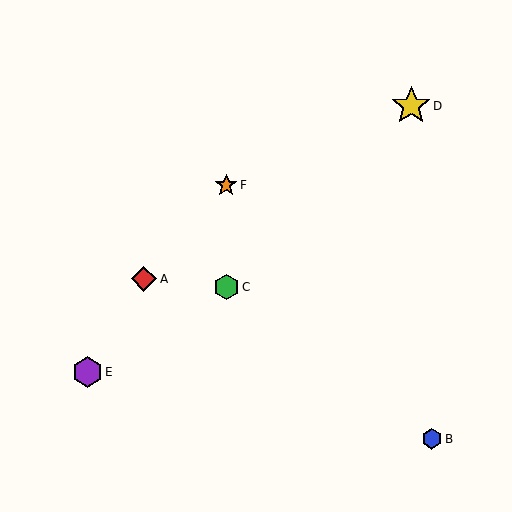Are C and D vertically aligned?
No, C is at x≈226 and D is at x≈411.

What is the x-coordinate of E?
Object E is at x≈87.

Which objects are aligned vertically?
Objects C, F are aligned vertically.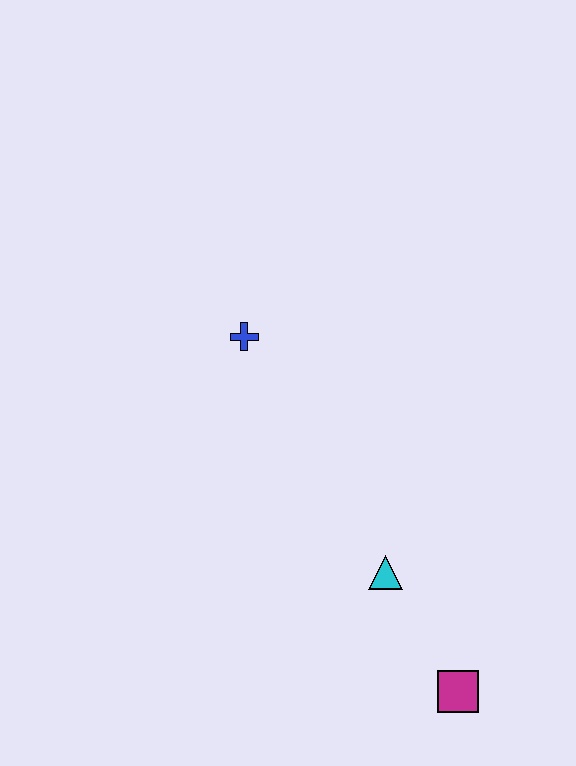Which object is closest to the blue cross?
The cyan triangle is closest to the blue cross.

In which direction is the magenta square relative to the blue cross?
The magenta square is below the blue cross.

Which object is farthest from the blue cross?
The magenta square is farthest from the blue cross.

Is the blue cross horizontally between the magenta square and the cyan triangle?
No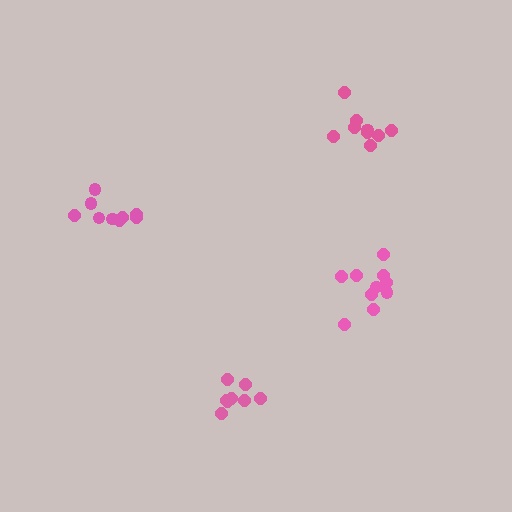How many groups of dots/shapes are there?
There are 4 groups.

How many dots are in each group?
Group 1: 10 dots, Group 2: 9 dots, Group 3: 8 dots, Group 4: 9 dots (36 total).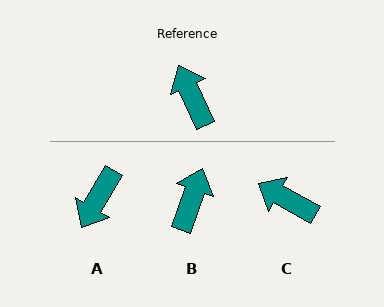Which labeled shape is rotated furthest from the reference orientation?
A, about 125 degrees away.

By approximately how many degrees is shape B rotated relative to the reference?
Approximately 44 degrees clockwise.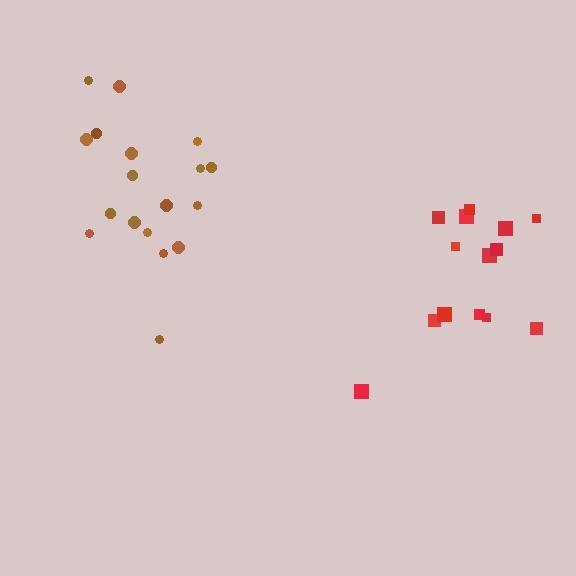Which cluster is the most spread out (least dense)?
Red.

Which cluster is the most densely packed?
Brown.